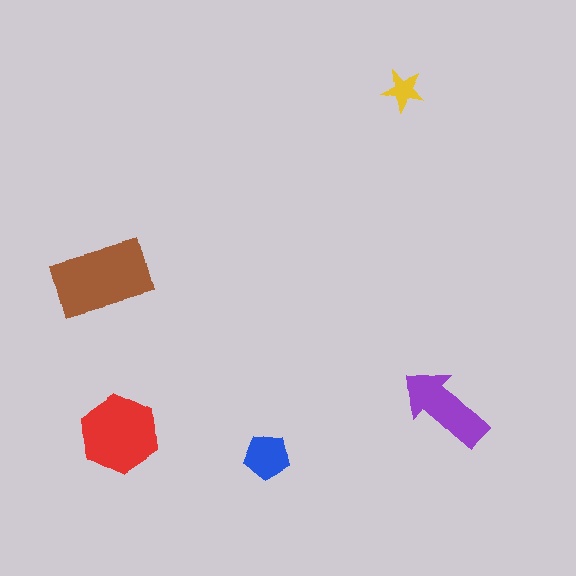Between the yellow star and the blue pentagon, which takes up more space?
The blue pentagon.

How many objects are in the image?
There are 5 objects in the image.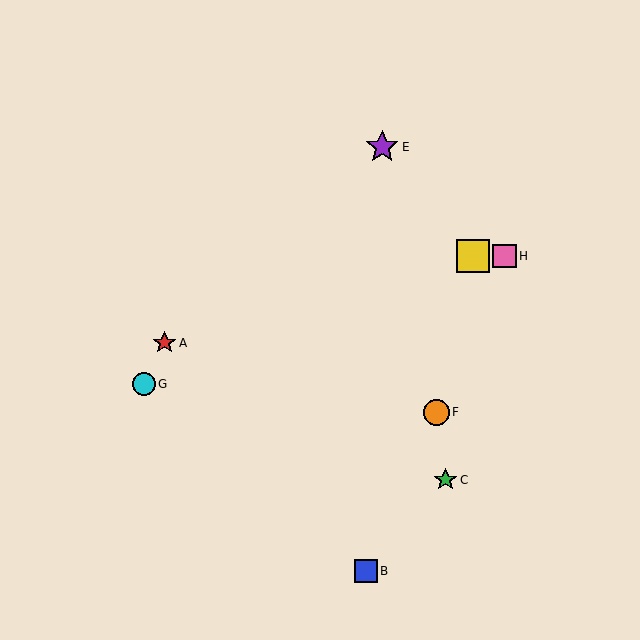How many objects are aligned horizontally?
2 objects (D, H) are aligned horizontally.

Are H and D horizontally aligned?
Yes, both are at y≈256.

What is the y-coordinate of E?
Object E is at y≈147.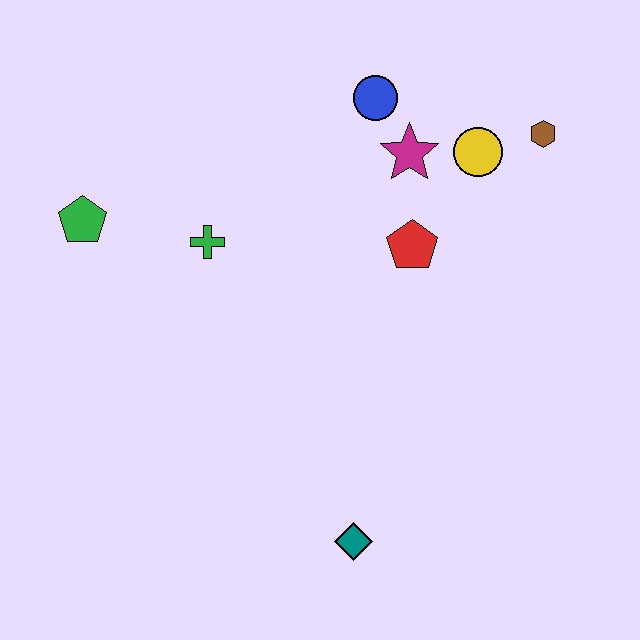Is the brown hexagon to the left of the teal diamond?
No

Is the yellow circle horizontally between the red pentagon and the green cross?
No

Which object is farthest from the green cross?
The brown hexagon is farthest from the green cross.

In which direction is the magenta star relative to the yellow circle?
The magenta star is to the left of the yellow circle.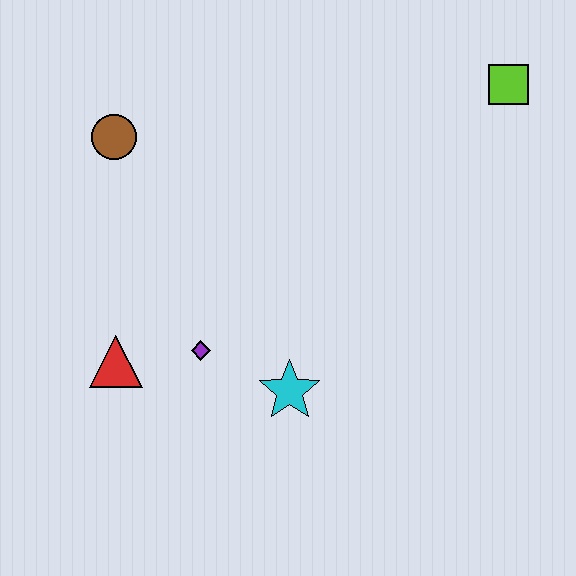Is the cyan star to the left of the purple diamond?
No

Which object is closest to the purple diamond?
The red triangle is closest to the purple diamond.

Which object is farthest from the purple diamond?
The lime square is farthest from the purple diamond.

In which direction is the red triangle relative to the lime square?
The red triangle is to the left of the lime square.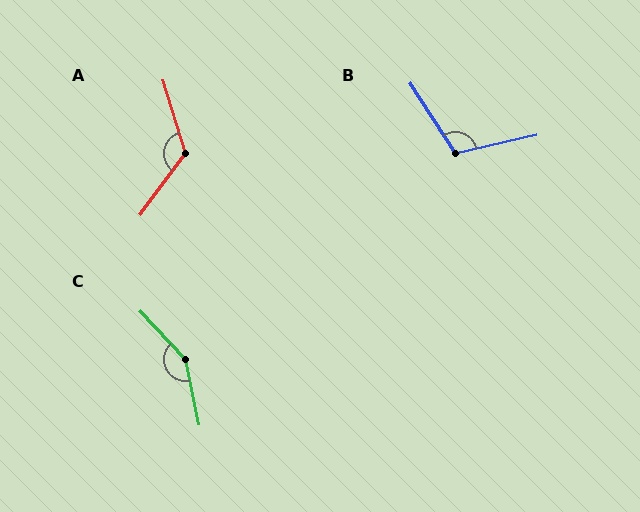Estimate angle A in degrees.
Approximately 127 degrees.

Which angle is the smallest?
B, at approximately 110 degrees.